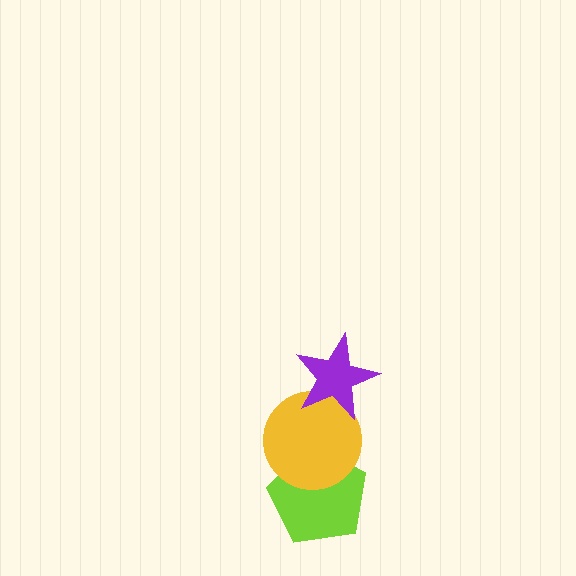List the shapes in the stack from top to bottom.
From top to bottom: the purple star, the yellow circle, the lime pentagon.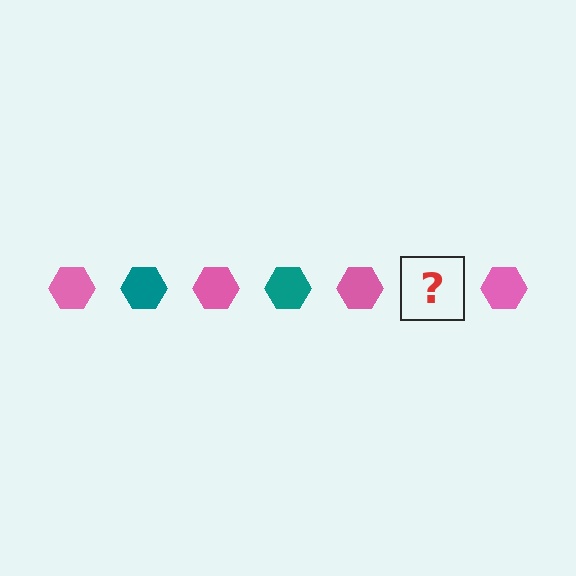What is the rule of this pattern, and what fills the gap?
The rule is that the pattern cycles through pink, teal hexagons. The gap should be filled with a teal hexagon.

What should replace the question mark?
The question mark should be replaced with a teal hexagon.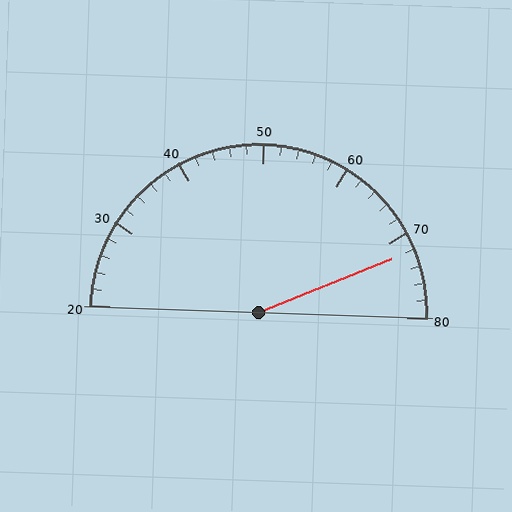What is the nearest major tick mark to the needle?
The nearest major tick mark is 70.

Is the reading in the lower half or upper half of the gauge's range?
The reading is in the upper half of the range (20 to 80).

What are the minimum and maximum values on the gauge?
The gauge ranges from 20 to 80.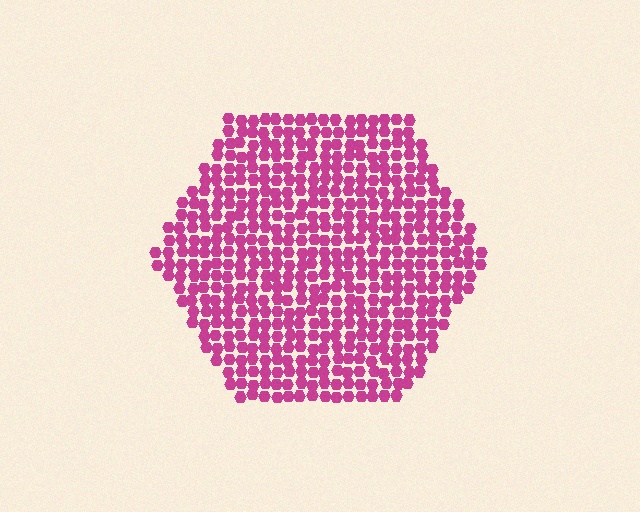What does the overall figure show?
The overall figure shows a hexagon.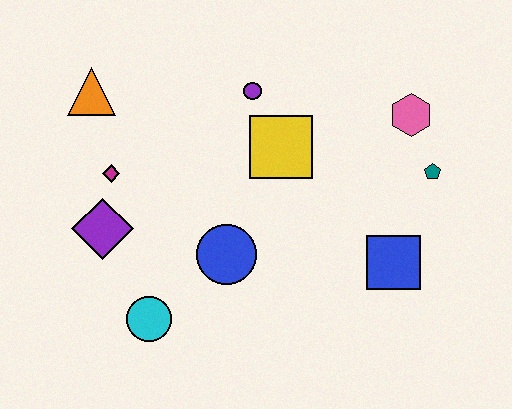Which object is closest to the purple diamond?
The magenta diamond is closest to the purple diamond.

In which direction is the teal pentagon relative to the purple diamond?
The teal pentagon is to the right of the purple diamond.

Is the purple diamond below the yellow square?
Yes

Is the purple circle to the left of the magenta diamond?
No